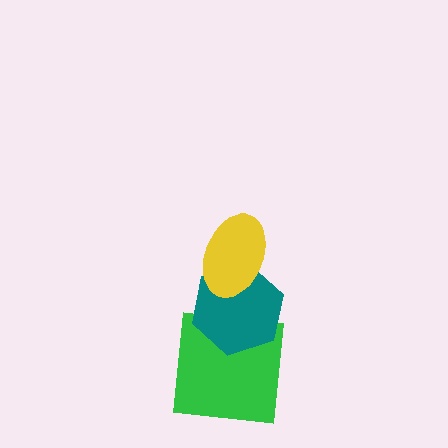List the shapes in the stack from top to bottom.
From top to bottom: the yellow ellipse, the teal hexagon, the green square.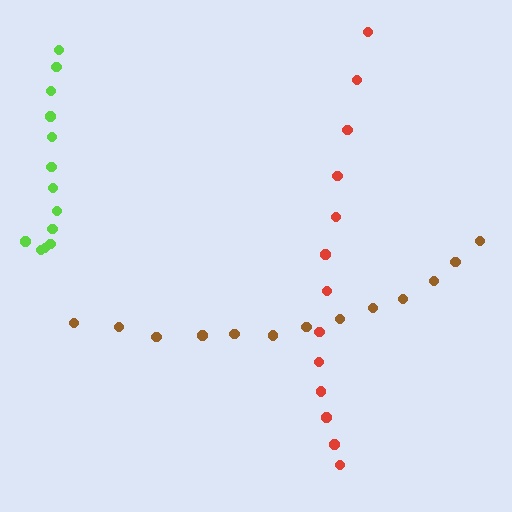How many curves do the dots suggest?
There are 3 distinct paths.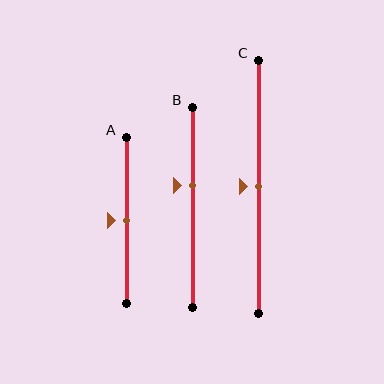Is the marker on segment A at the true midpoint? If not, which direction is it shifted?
Yes, the marker on segment A is at the true midpoint.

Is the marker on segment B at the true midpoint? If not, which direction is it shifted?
No, the marker on segment B is shifted upward by about 11% of the segment length.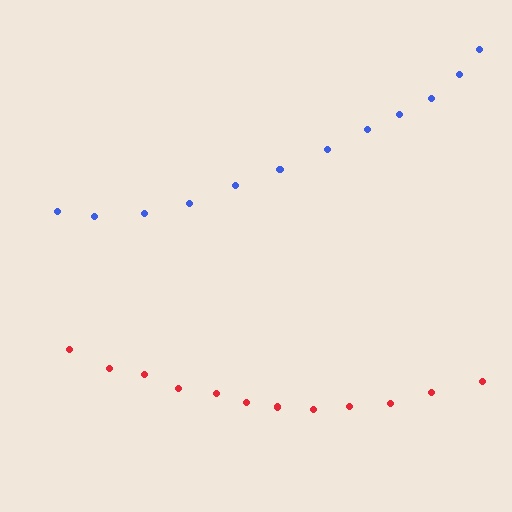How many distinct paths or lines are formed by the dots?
There are 2 distinct paths.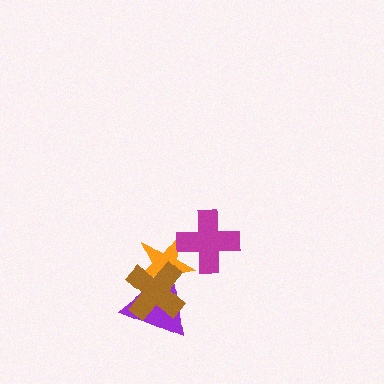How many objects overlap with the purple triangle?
2 objects overlap with the purple triangle.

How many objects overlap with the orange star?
3 objects overlap with the orange star.